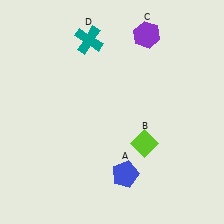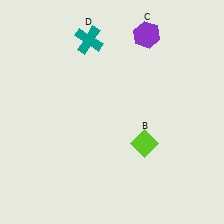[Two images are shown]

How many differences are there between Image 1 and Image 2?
There is 1 difference between the two images.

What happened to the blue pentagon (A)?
The blue pentagon (A) was removed in Image 2. It was in the bottom-right area of Image 1.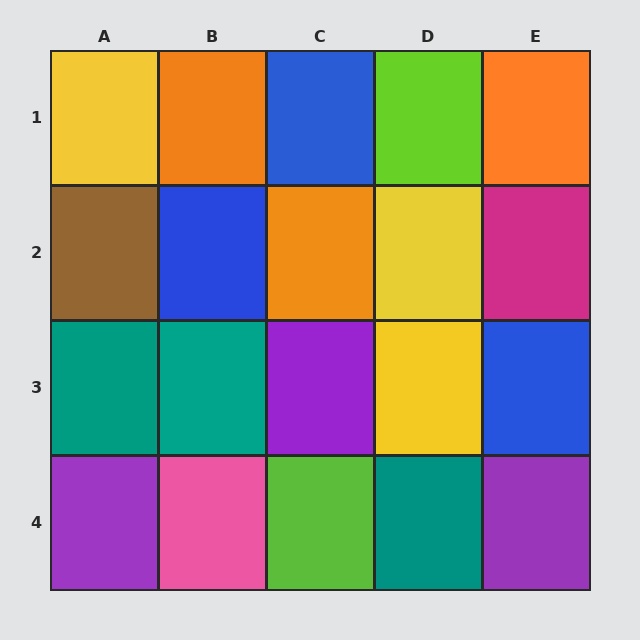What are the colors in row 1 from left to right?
Yellow, orange, blue, lime, orange.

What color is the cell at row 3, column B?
Teal.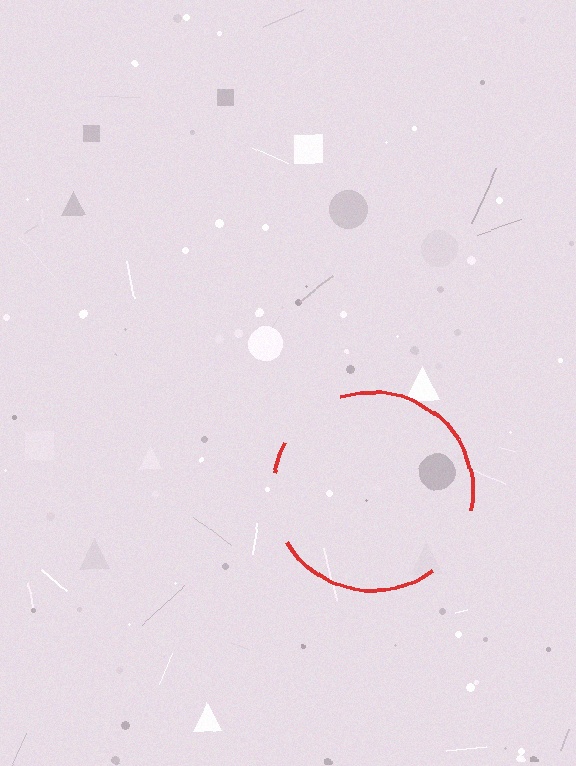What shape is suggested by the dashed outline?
The dashed outline suggests a circle.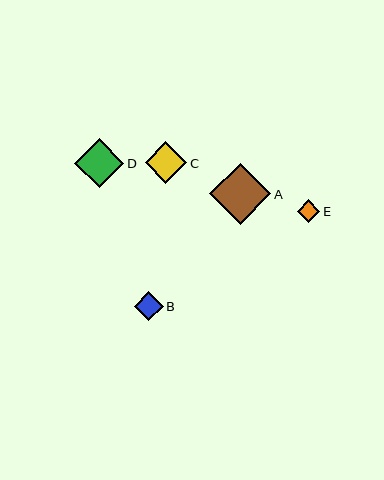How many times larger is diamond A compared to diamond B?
Diamond A is approximately 2.1 times the size of diamond B.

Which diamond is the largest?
Diamond A is the largest with a size of approximately 61 pixels.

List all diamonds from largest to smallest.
From largest to smallest: A, D, C, B, E.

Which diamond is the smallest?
Diamond E is the smallest with a size of approximately 23 pixels.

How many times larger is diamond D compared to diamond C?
Diamond D is approximately 1.2 times the size of diamond C.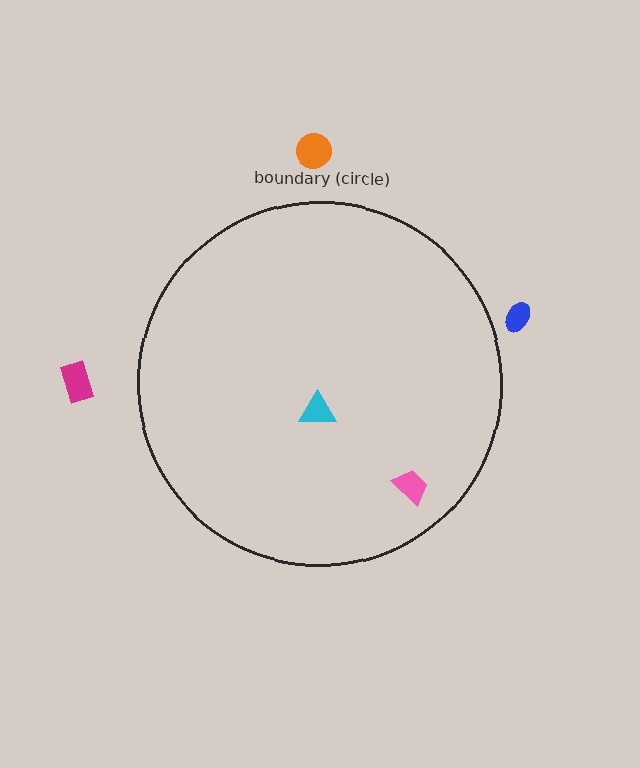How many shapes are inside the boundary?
2 inside, 3 outside.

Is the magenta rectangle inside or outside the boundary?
Outside.